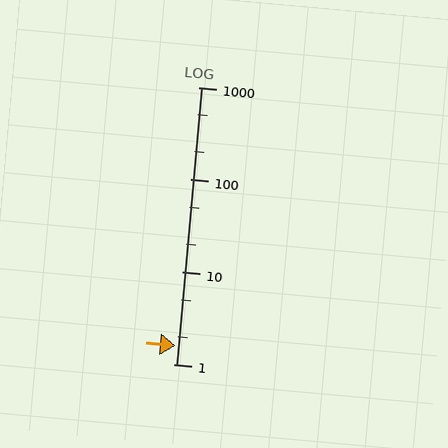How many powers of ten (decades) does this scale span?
The scale spans 3 decades, from 1 to 1000.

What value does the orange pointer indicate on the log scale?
The pointer indicates approximately 1.6.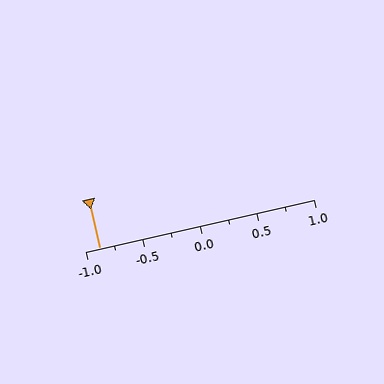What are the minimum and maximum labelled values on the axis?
The axis runs from -1.0 to 1.0.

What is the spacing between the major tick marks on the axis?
The major ticks are spaced 0.5 apart.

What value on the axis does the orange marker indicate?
The marker indicates approximately -0.88.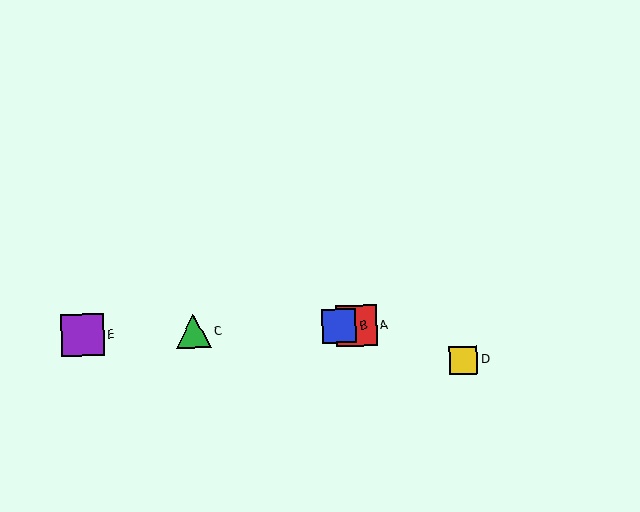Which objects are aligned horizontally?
Objects A, B, C, E are aligned horizontally.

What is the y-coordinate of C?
Object C is at y≈331.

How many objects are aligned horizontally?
4 objects (A, B, C, E) are aligned horizontally.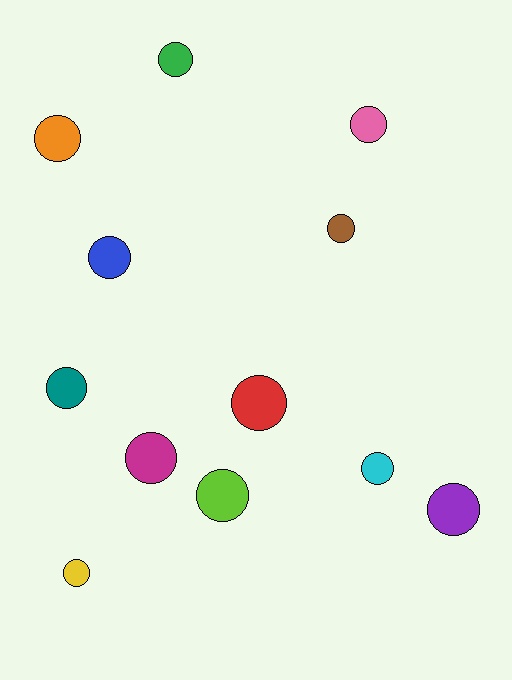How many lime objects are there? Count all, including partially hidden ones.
There is 1 lime object.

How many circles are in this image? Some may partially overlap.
There are 12 circles.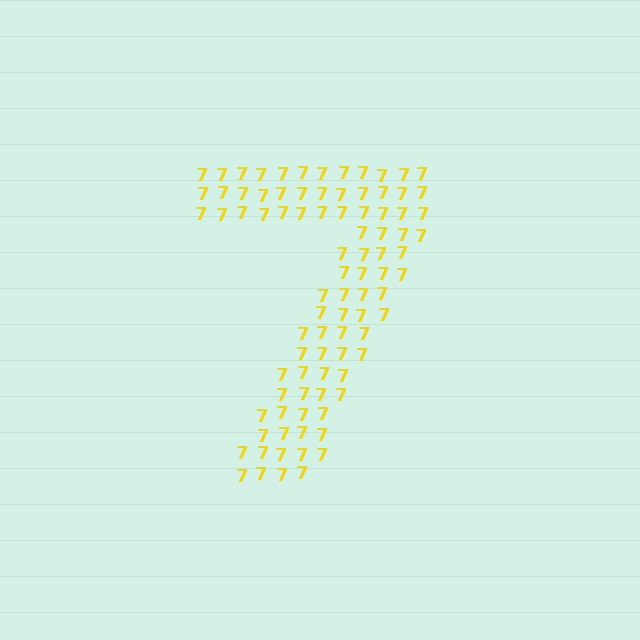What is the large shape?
The large shape is the digit 7.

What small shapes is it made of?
It is made of small digit 7's.